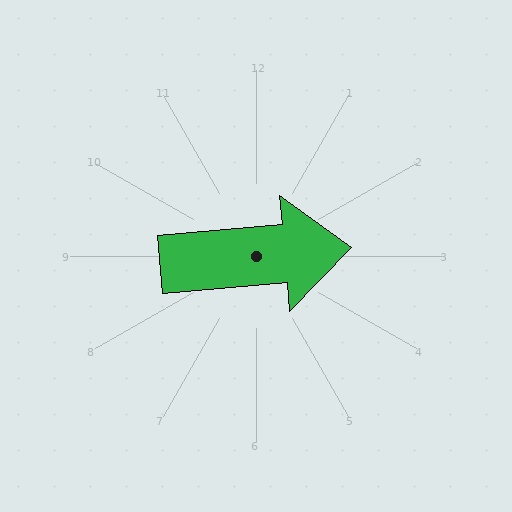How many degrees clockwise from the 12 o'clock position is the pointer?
Approximately 85 degrees.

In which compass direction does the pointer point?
East.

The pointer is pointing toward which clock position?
Roughly 3 o'clock.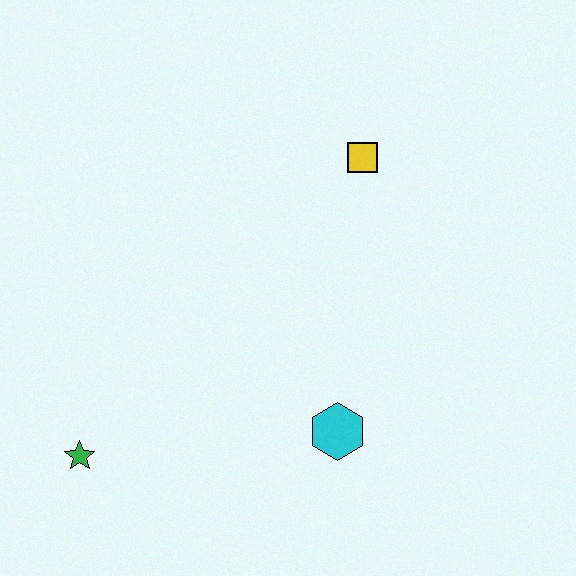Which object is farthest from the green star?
The yellow square is farthest from the green star.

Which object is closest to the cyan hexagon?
The green star is closest to the cyan hexagon.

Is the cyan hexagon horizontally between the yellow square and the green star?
Yes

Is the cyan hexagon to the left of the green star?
No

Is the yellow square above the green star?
Yes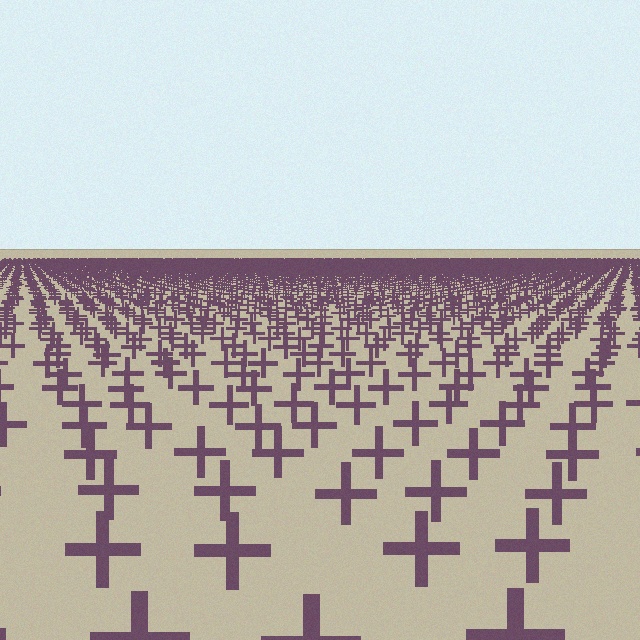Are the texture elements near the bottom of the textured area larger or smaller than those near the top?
Larger. Near the bottom, elements are closer to the viewer and appear at a bigger on-screen size.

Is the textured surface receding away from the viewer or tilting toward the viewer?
The surface is receding away from the viewer. Texture elements get smaller and denser toward the top.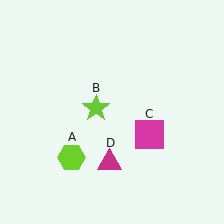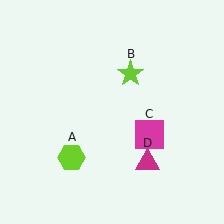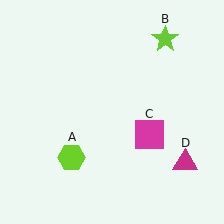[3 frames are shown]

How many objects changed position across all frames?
2 objects changed position: lime star (object B), magenta triangle (object D).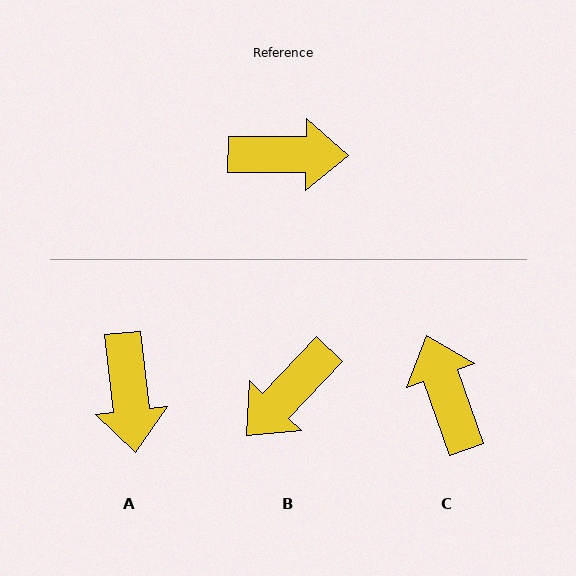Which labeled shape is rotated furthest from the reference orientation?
B, about 133 degrees away.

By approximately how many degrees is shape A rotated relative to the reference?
Approximately 83 degrees clockwise.